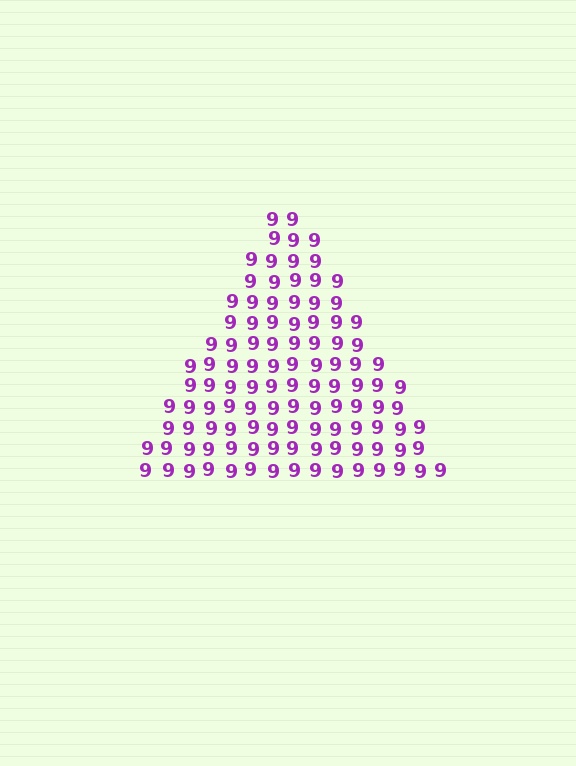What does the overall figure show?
The overall figure shows a triangle.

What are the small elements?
The small elements are digit 9's.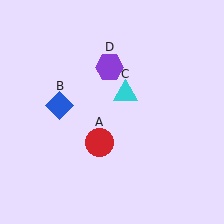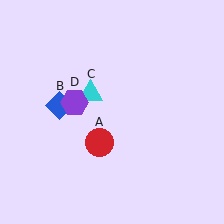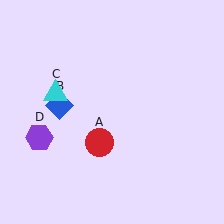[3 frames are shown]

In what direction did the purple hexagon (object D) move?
The purple hexagon (object D) moved down and to the left.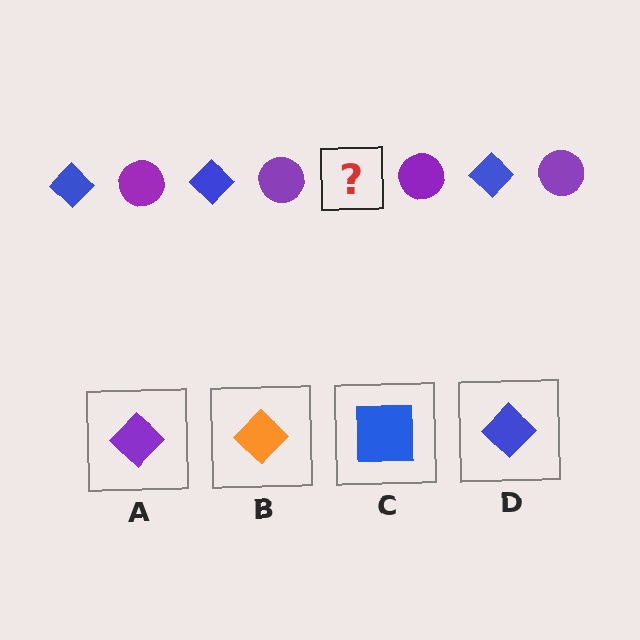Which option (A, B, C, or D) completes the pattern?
D.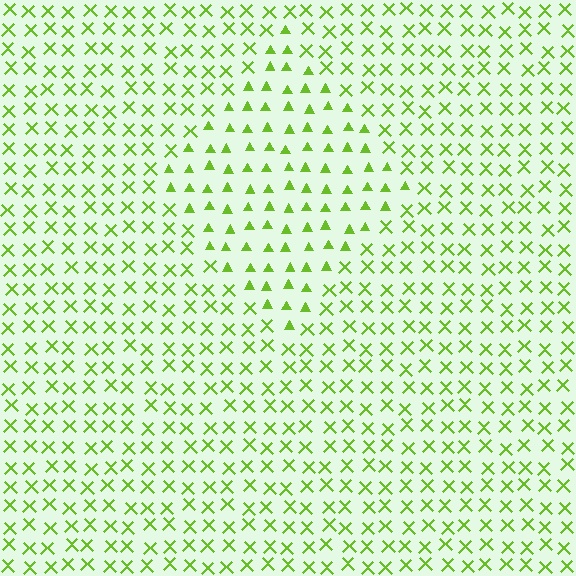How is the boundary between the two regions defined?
The boundary is defined by a change in element shape: triangles inside vs. X marks outside. All elements share the same color and spacing.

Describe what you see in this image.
The image is filled with small lime elements arranged in a uniform grid. A diamond-shaped region contains triangles, while the surrounding area contains X marks. The boundary is defined purely by the change in element shape.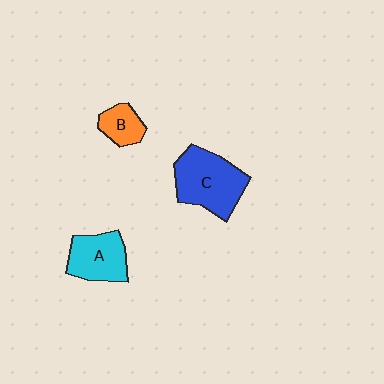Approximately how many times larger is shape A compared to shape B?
Approximately 1.7 times.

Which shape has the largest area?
Shape C (blue).